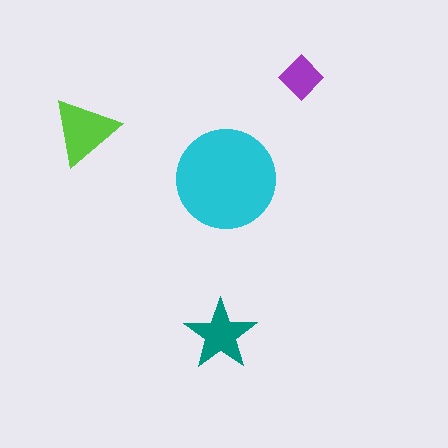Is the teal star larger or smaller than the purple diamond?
Larger.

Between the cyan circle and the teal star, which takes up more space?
The cyan circle.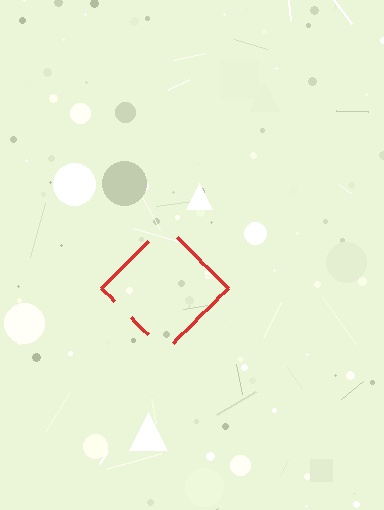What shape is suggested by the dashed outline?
The dashed outline suggests a diamond.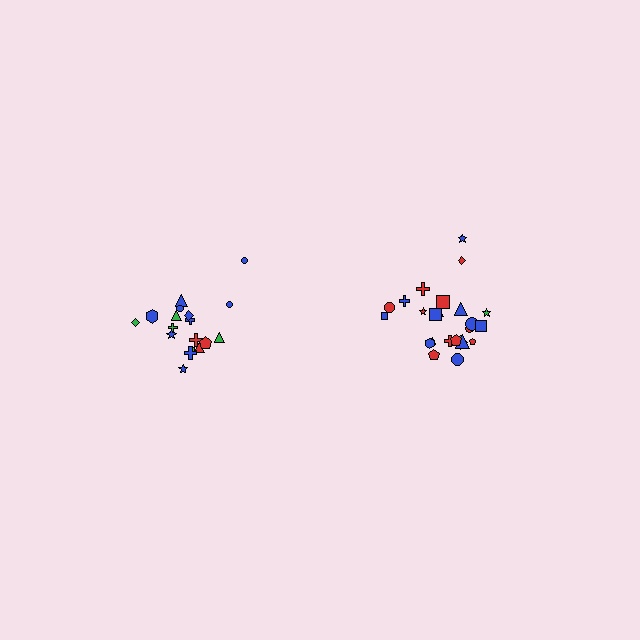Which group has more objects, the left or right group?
The right group.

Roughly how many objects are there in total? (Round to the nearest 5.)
Roughly 45 objects in total.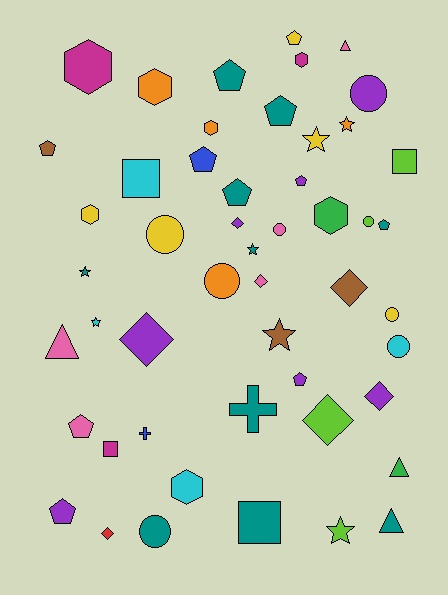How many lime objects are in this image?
There are 4 lime objects.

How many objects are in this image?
There are 50 objects.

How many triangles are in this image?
There are 4 triangles.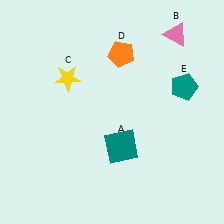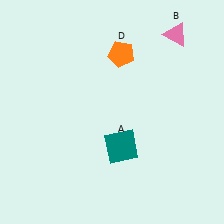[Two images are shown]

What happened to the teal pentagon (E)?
The teal pentagon (E) was removed in Image 2. It was in the top-right area of Image 1.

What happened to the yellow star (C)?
The yellow star (C) was removed in Image 2. It was in the top-left area of Image 1.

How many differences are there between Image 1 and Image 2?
There are 2 differences between the two images.